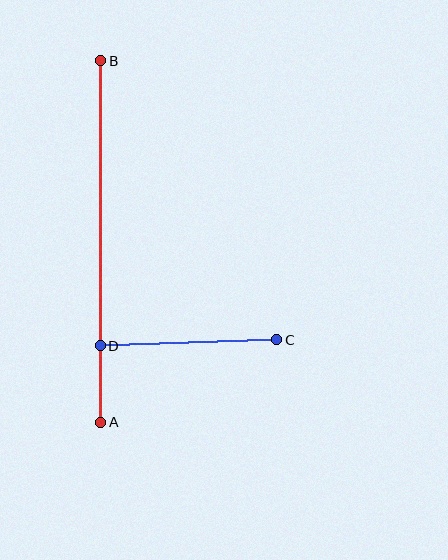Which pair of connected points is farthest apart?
Points A and B are farthest apart.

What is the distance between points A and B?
The distance is approximately 362 pixels.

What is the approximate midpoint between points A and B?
The midpoint is at approximately (101, 241) pixels.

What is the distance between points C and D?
The distance is approximately 177 pixels.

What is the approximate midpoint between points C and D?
The midpoint is at approximately (189, 343) pixels.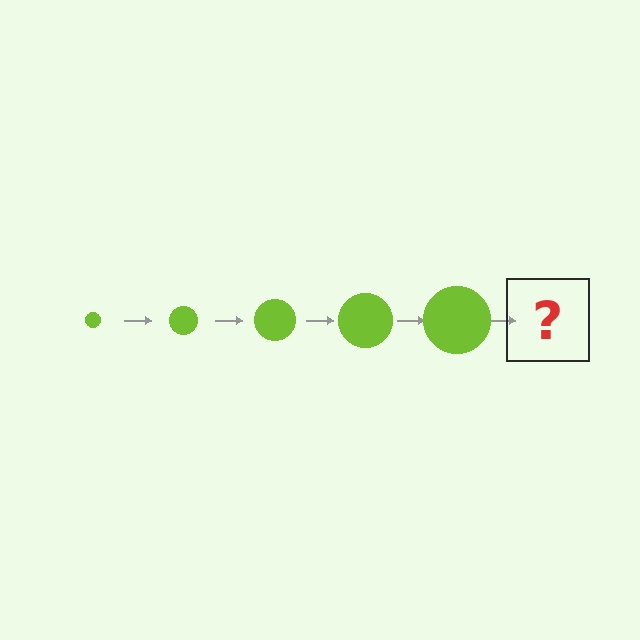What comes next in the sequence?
The next element should be a lime circle, larger than the previous one.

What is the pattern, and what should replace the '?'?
The pattern is that the circle gets progressively larger each step. The '?' should be a lime circle, larger than the previous one.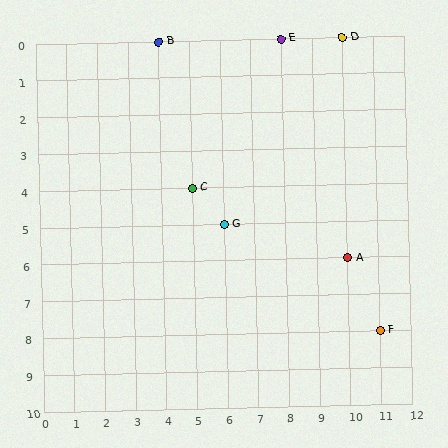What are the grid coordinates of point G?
Point G is at grid coordinates (6, 5).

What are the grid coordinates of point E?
Point E is at grid coordinates (8, 0).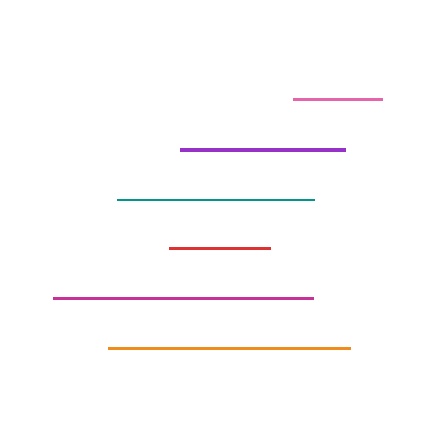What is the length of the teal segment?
The teal segment is approximately 198 pixels long.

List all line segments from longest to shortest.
From longest to shortest: magenta, orange, teal, purple, red, pink.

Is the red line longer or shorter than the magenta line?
The magenta line is longer than the red line.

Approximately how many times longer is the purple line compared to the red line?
The purple line is approximately 1.6 times the length of the red line.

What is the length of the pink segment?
The pink segment is approximately 89 pixels long.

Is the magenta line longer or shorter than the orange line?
The magenta line is longer than the orange line.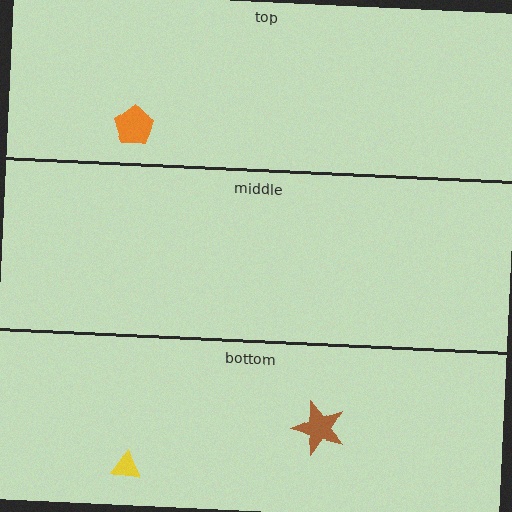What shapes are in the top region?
The orange pentagon.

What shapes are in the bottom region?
The yellow triangle, the brown star.